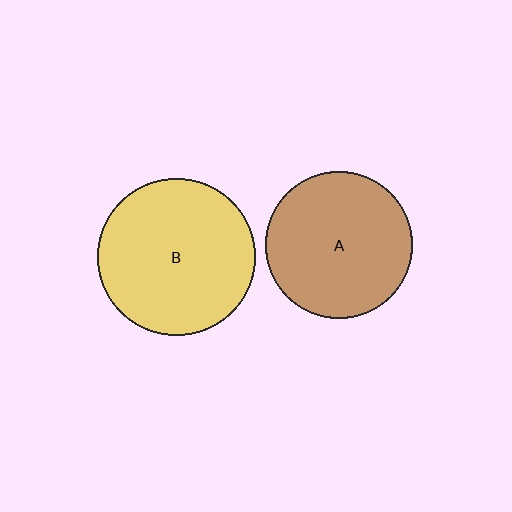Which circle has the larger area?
Circle B (yellow).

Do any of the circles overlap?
No, none of the circles overlap.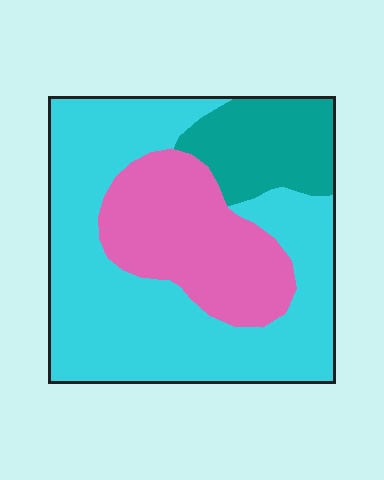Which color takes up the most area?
Cyan, at roughly 60%.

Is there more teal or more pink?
Pink.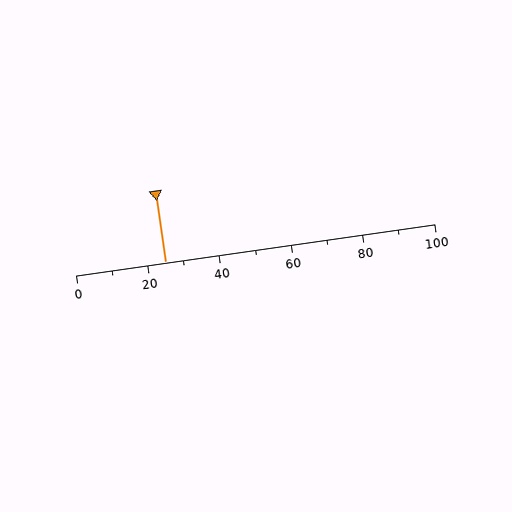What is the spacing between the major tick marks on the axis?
The major ticks are spaced 20 apart.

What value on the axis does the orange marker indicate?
The marker indicates approximately 25.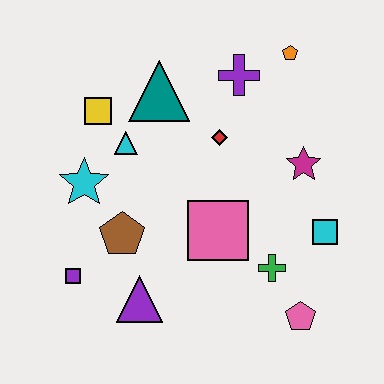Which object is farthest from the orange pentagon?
The purple square is farthest from the orange pentagon.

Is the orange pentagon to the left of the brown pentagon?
No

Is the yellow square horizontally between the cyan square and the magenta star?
No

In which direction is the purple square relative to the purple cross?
The purple square is below the purple cross.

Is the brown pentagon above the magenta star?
No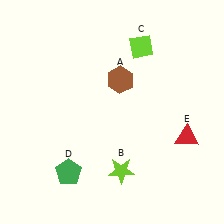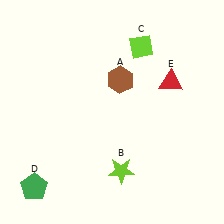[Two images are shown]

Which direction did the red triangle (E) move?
The red triangle (E) moved up.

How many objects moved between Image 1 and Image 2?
2 objects moved between the two images.